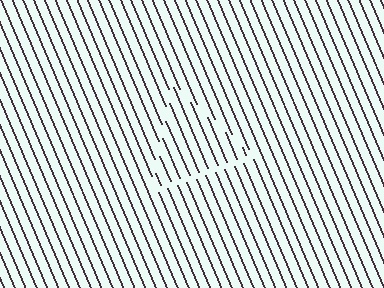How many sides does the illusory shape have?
3 sides — the line-ends trace a triangle.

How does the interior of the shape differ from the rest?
The interior of the shape contains the same grating, shifted by half a period — the contour is defined by the phase discontinuity where line-ends from the inner and outer gratings abut.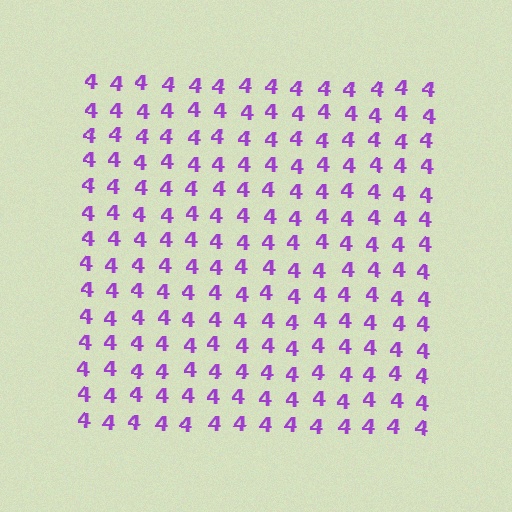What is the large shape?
The large shape is a square.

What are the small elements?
The small elements are digit 4's.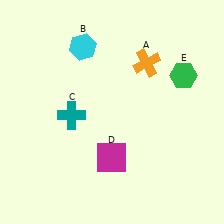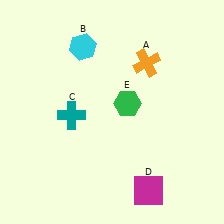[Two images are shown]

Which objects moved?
The objects that moved are: the magenta square (D), the green hexagon (E).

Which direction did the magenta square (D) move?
The magenta square (D) moved right.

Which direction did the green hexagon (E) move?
The green hexagon (E) moved left.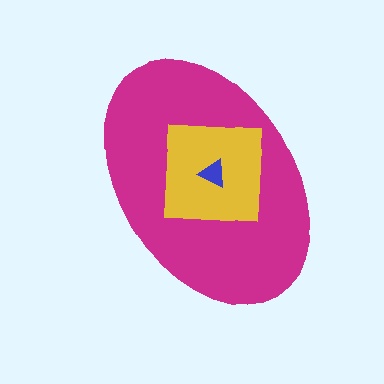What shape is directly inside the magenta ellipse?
The yellow square.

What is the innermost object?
The blue triangle.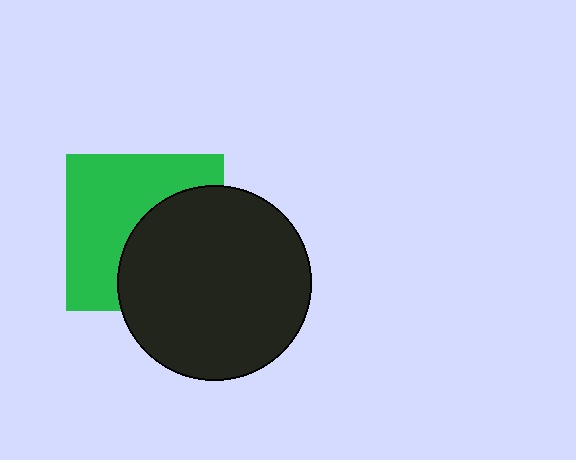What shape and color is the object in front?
The object in front is a black circle.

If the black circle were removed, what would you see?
You would see the complete green square.